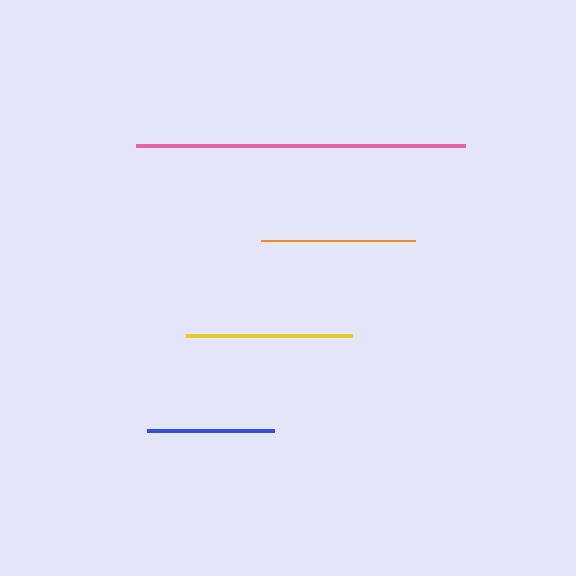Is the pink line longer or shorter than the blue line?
The pink line is longer than the blue line.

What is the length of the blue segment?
The blue segment is approximately 127 pixels long.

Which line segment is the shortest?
The blue line is the shortest at approximately 127 pixels.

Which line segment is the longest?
The pink line is the longest at approximately 329 pixels.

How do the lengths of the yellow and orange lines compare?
The yellow and orange lines are approximately the same length.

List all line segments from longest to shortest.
From longest to shortest: pink, yellow, orange, blue.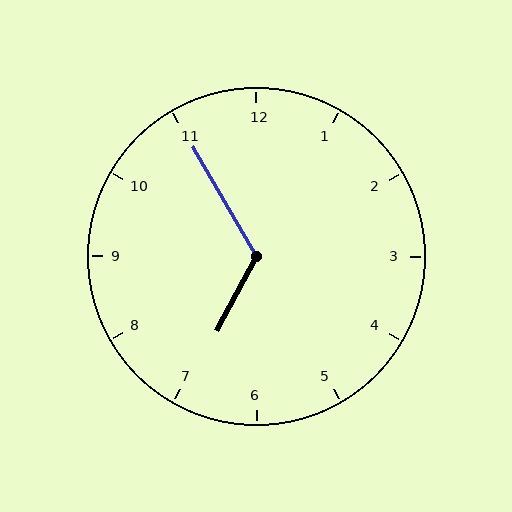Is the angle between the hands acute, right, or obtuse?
It is obtuse.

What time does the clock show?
6:55.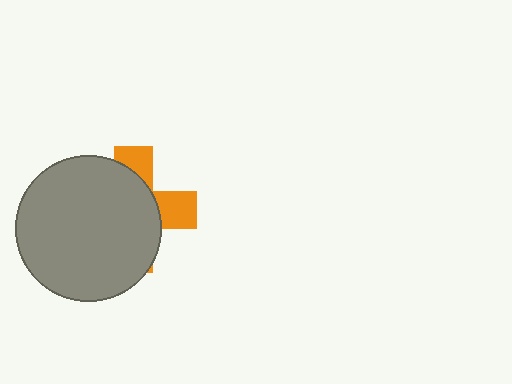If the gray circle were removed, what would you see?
You would see the complete orange cross.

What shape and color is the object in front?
The object in front is a gray circle.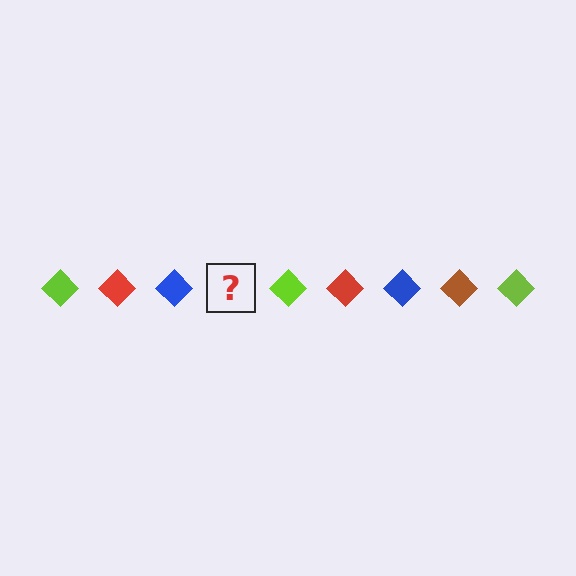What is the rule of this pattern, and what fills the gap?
The rule is that the pattern cycles through lime, red, blue, brown diamonds. The gap should be filled with a brown diamond.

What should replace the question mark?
The question mark should be replaced with a brown diamond.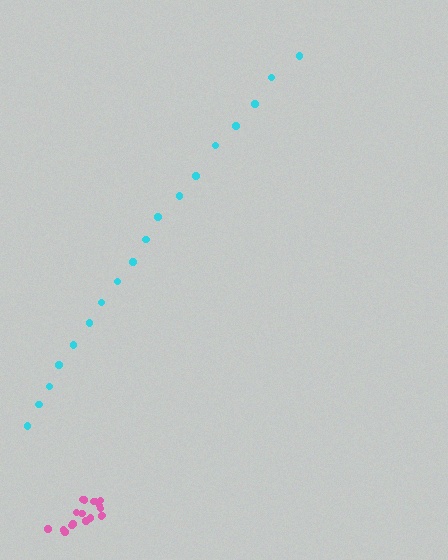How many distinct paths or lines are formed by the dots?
There are 2 distinct paths.